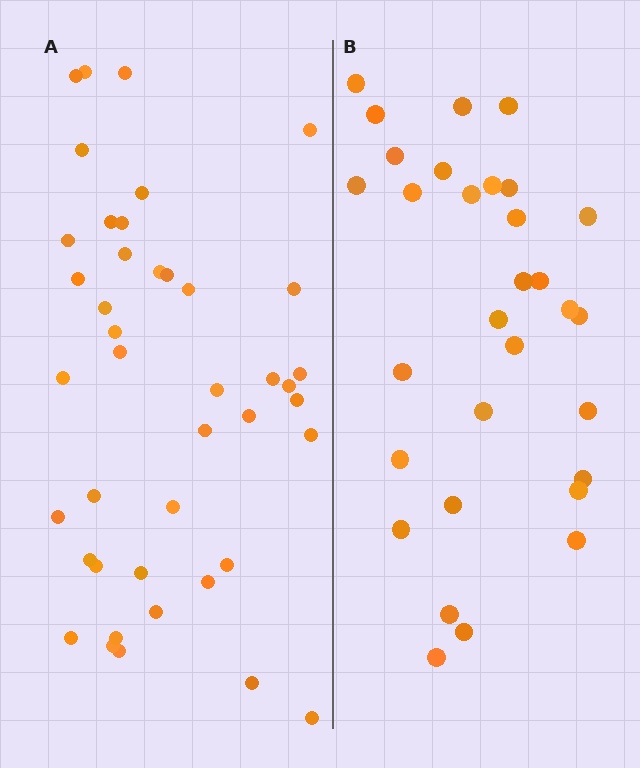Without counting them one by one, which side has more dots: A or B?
Region A (the left region) has more dots.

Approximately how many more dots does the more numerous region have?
Region A has roughly 12 or so more dots than region B.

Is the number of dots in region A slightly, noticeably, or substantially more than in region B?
Region A has noticeably more, but not dramatically so. The ratio is roughly 1.4 to 1.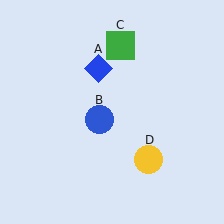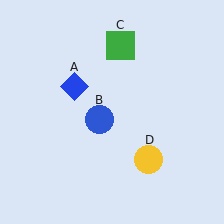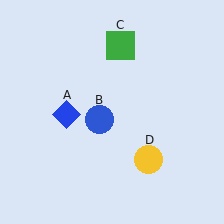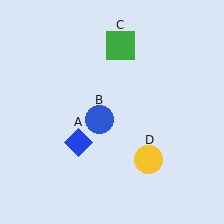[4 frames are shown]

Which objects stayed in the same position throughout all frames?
Blue circle (object B) and green square (object C) and yellow circle (object D) remained stationary.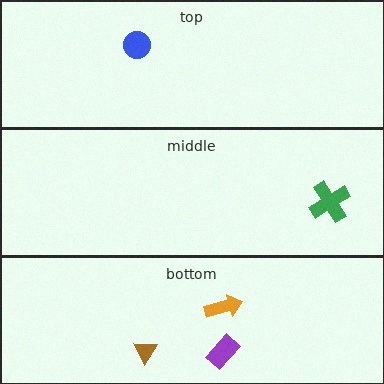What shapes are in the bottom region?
The orange arrow, the brown triangle, the purple rectangle.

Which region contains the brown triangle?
The bottom region.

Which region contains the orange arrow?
The bottom region.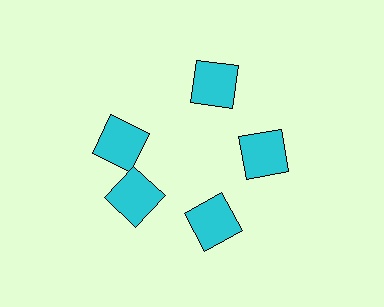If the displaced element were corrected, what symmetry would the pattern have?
It would have 5-fold rotational symmetry — the pattern would map onto itself every 72 degrees.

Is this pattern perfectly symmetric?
No. The 5 cyan squares are arranged in a ring, but one element near the 10 o'clock position is rotated out of alignment along the ring, breaking the 5-fold rotational symmetry.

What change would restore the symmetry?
The symmetry would be restored by rotating it back into even spacing with its neighbors so that all 5 squares sit at equal angles and equal distance from the center.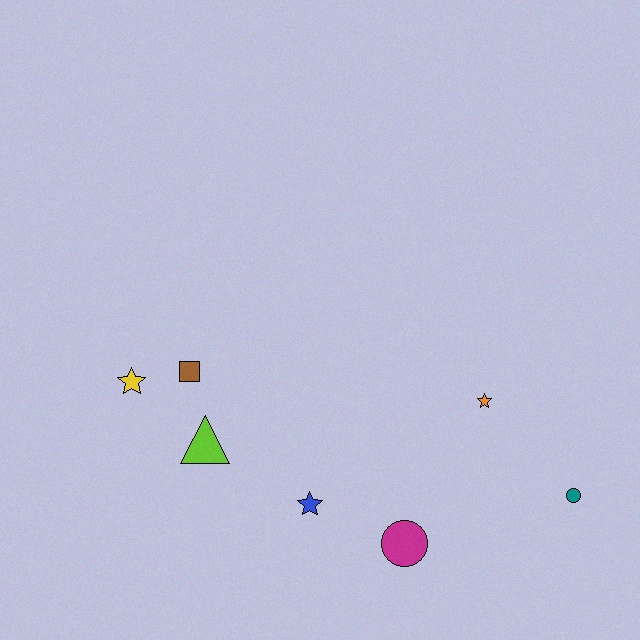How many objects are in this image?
There are 7 objects.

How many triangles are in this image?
There is 1 triangle.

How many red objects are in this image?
There are no red objects.